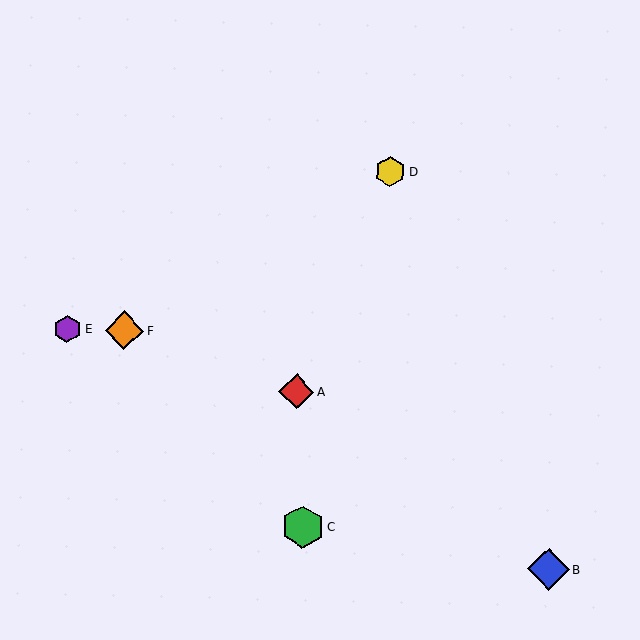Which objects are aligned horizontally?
Objects E, F are aligned horizontally.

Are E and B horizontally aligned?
No, E is at y≈329 and B is at y≈569.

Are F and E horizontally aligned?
Yes, both are at y≈330.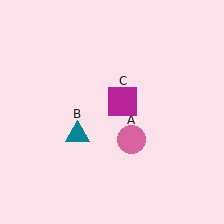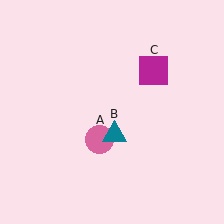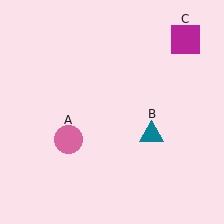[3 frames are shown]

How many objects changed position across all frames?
3 objects changed position: pink circle (object A), teal triangle (object B), magenta square (object C).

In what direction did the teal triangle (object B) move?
The teal triangle (object B) moved right.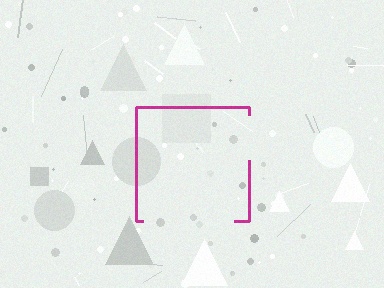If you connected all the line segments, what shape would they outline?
They would outline a square.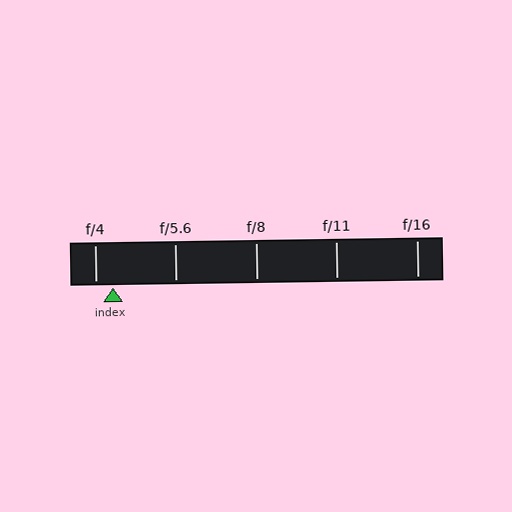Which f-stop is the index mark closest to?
The index mark is closest to f/4.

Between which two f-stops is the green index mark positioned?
The index mark is between f/4 and f/5.6.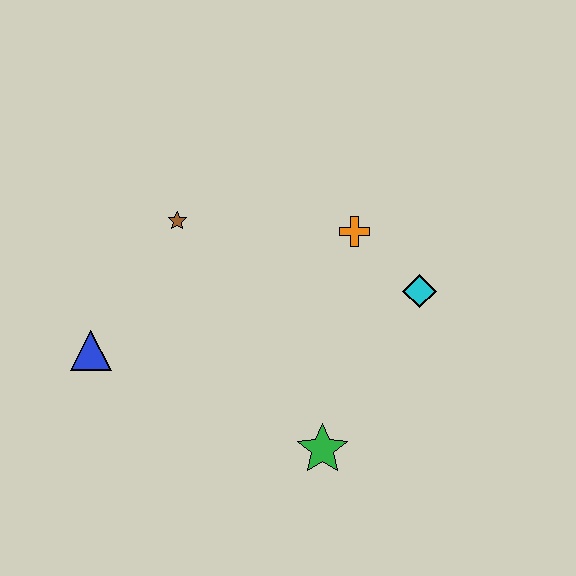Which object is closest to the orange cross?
The cyan diamond is closest to the orange cross.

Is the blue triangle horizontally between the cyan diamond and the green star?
No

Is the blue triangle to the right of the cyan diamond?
No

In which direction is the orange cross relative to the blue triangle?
The orange cross is to the right of the blue triangle.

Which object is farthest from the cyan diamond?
The blue triangle is farthest from the cyan diamond.